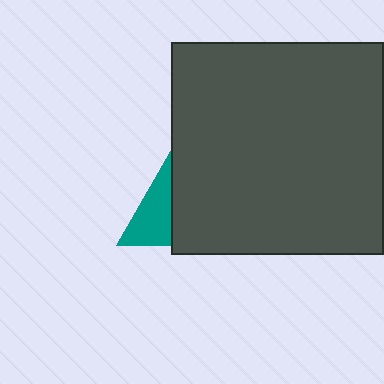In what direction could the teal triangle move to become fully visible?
The teal triangle could move left. That would shift it out from behind the dark gray square entirely.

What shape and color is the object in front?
The object in front is a dark gray square.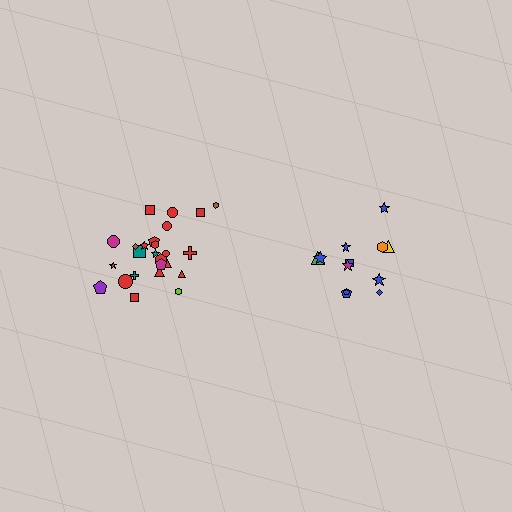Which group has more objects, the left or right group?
The left group.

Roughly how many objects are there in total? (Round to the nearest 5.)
Roughly 35 objects in total.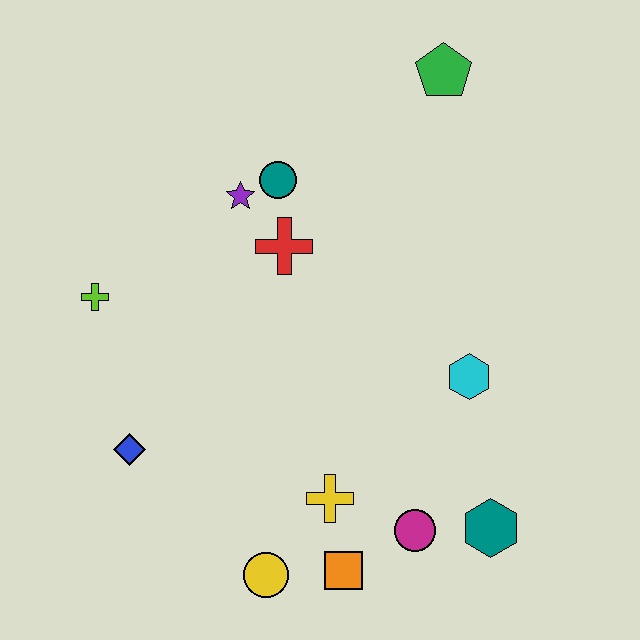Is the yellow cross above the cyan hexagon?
No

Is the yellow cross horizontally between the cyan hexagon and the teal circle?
Yes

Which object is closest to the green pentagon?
The teal circle is closest to the green pentagon.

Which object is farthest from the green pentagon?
The yellow circle is farthest from the green pentagon.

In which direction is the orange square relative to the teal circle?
The orange square is below the teal circle.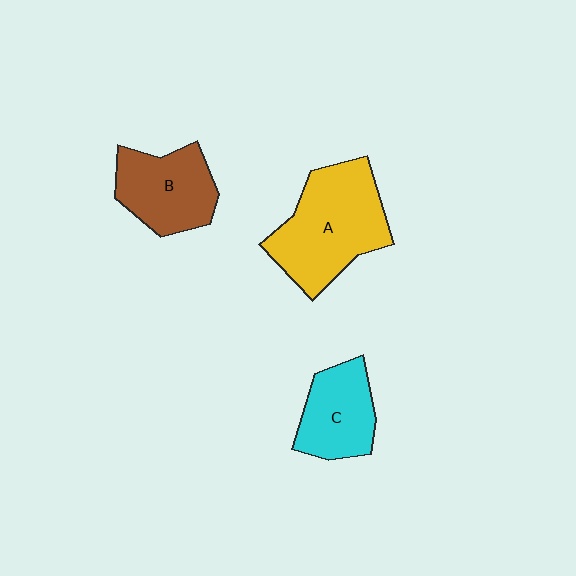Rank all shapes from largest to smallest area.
From largest to smallest: A (yellow), B (brown), C (cyan).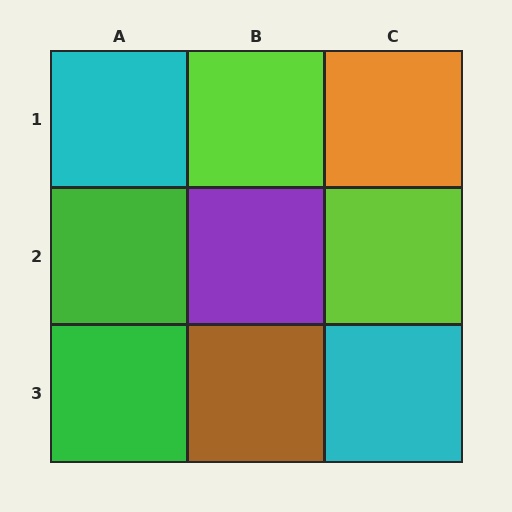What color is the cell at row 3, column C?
Cyan.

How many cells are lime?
2 cells are lime.